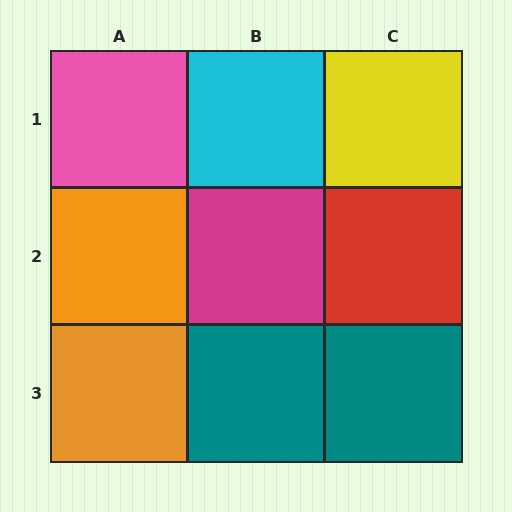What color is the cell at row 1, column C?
Yellow.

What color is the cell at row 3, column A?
Orange.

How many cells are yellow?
1 cell is yellow.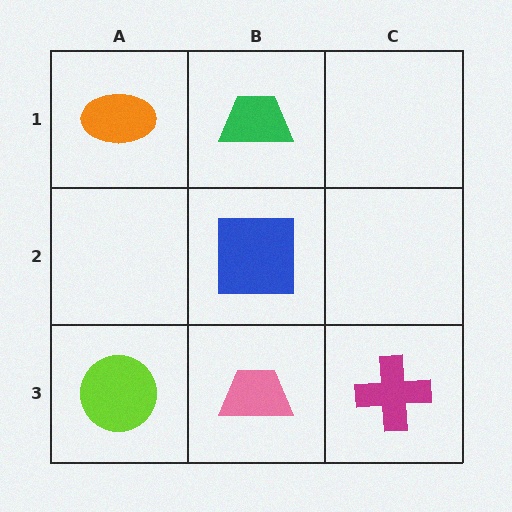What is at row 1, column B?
A green trapezoid.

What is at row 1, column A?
An orange ellipse.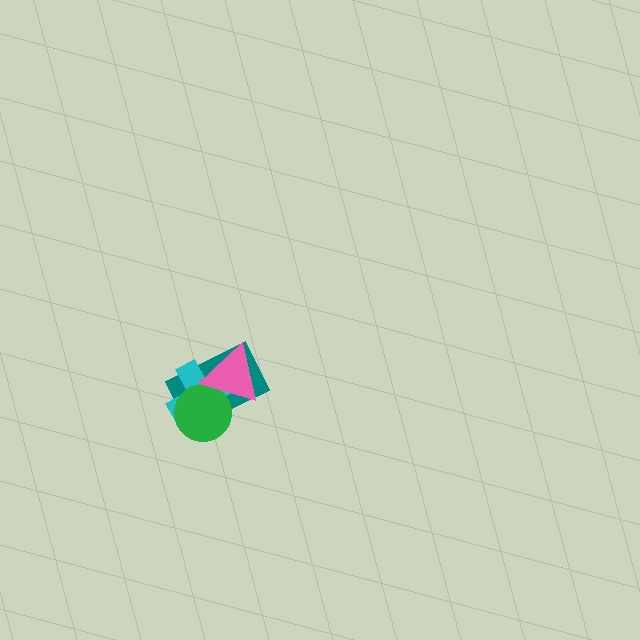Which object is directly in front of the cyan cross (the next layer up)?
The green circle is directly in front of the cyan cross.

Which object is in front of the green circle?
The pink triangle is in front of the green circle.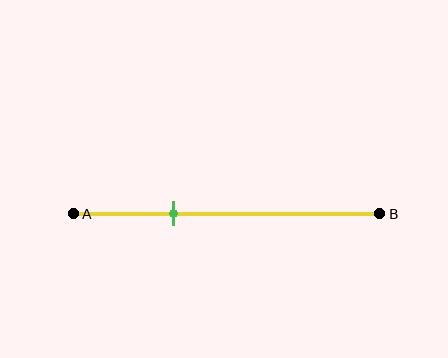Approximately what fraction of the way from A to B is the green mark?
The green mark is approximately 35% of the way from A to B.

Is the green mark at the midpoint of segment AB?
No, the mark is at about 35% from A, not at the 50% midpoint.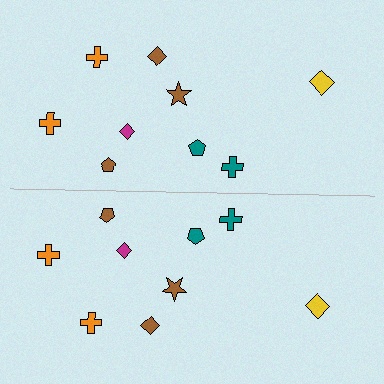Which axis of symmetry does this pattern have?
The pattern has a horizontal axis of symmetry running through the center of the image.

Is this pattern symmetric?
Yes, this pattern has bilateral (reflection) symmetry.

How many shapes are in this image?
There are 18 shapes in this image.